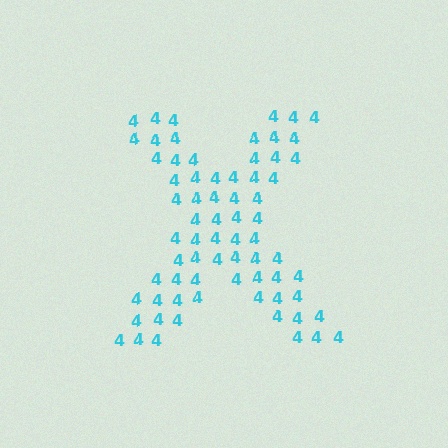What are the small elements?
The small elements are digit 4's.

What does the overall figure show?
The overall figure shows the letter X.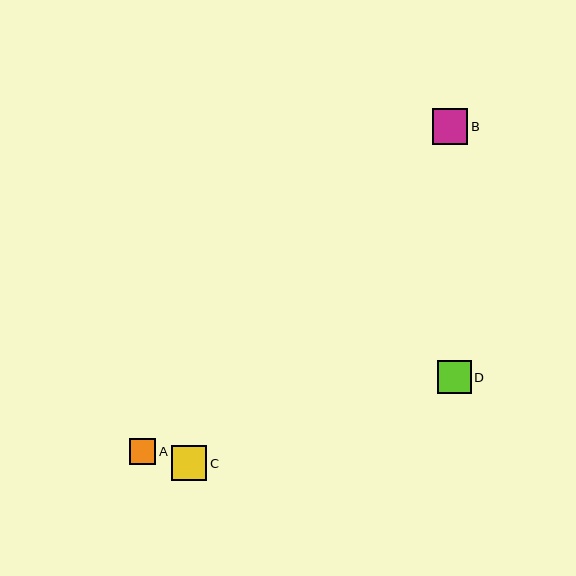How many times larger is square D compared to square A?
Square D is approximately 1.3 times the size of square A.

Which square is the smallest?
Square A is the smallest with a size of approximately 27 pixels.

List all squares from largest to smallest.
From largest to smallest: C, B, D, A.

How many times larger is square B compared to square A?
Square B is approximately 1.3 times the size of square A.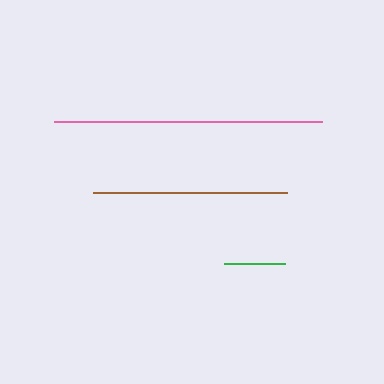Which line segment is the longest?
The pink line is the longest at approximately 268 pixels.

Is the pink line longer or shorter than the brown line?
The pink line is longer than the brown line.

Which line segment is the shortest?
The green line is the shortest at approximately 61 pixels.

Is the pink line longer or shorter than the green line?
The pink line is longer than the green line.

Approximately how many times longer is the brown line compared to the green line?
The brown line is approximately 3.2 times the length of the green line.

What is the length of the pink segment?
The pink segment is approximately 268 pixels long.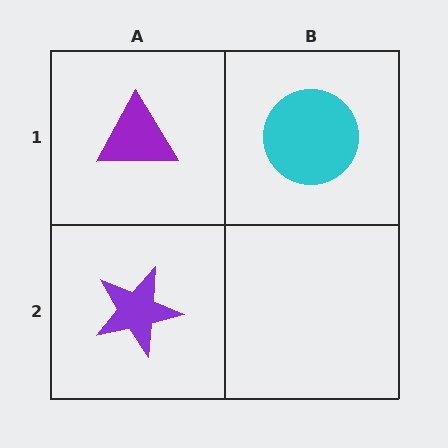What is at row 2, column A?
A purple star.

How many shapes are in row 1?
2 shapes.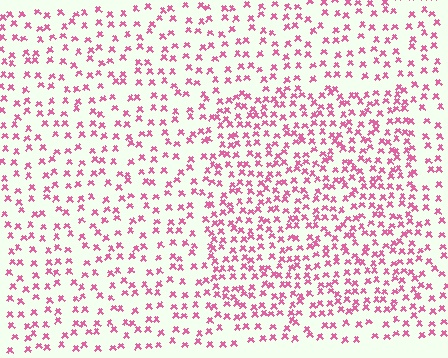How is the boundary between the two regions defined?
The boundary is defined by a change in element density (approximately 1.7x ratio). All elements are the same color, size, and shape.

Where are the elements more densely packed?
The elements are more densely packed inside the rectangle boundary.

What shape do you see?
I see a rectangle.